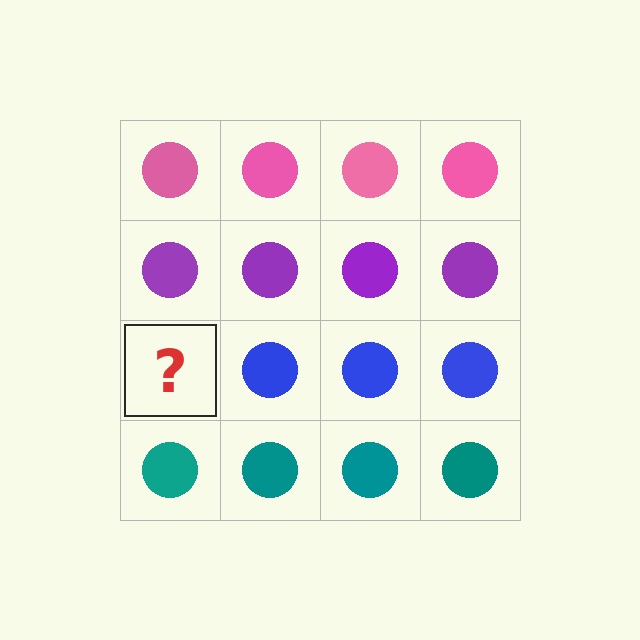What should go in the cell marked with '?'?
The missing cell should contain a blue circle.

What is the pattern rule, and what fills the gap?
The rule is that each row has a consistent color. The gap should be filled with a blue circle.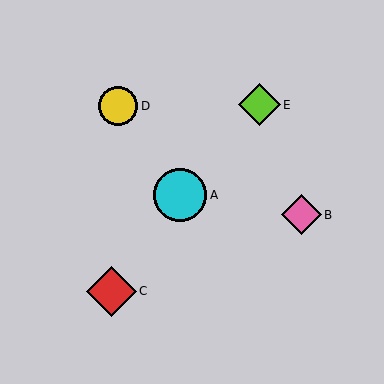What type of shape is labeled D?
Shape D is a yellow circle.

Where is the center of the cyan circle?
The center of the cyan circle is at (180, 195).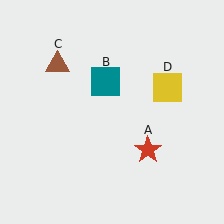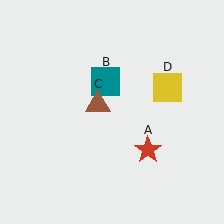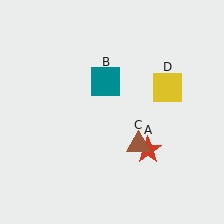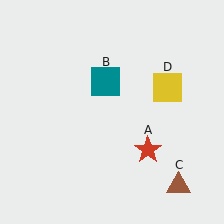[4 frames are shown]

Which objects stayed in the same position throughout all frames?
Red star (object A) and teal square (object B) and yellow square (object D) remained stationary.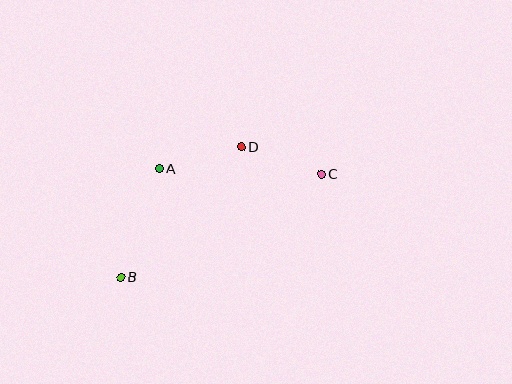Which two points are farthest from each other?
Points B and C are farthest from each other.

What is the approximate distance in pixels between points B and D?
The distance between B and D is approximately 177 pixels.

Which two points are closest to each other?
Points C and D are closest to each other.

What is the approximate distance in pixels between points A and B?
The distance between A and B is approximately 115 pixels.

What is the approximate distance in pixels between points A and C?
The distance between A and C is approximately 162 pixels.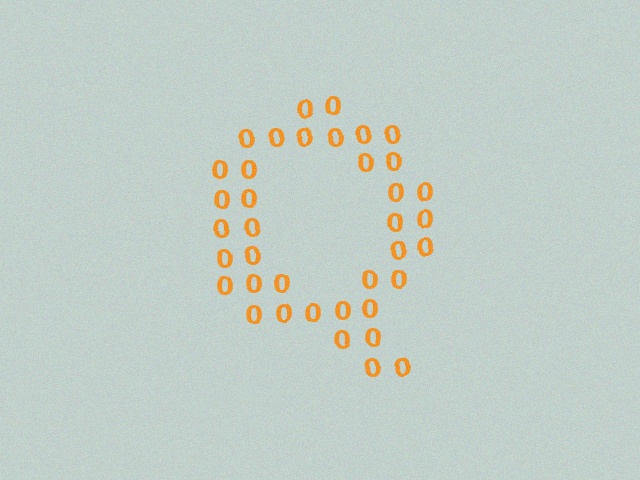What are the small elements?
The small elements are digit 0's.